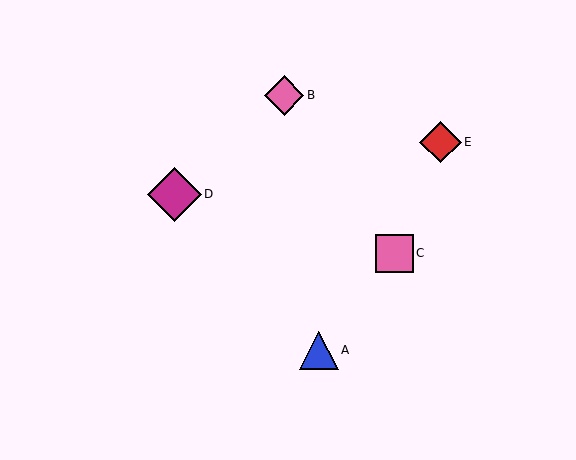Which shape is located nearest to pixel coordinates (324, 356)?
The blue triangle (labeled A) at (319, 350) is nearest to that location.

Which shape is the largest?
The magenta diamond (labeled D) is the largest.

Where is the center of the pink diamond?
The center of the pink diamond is at (284, 95).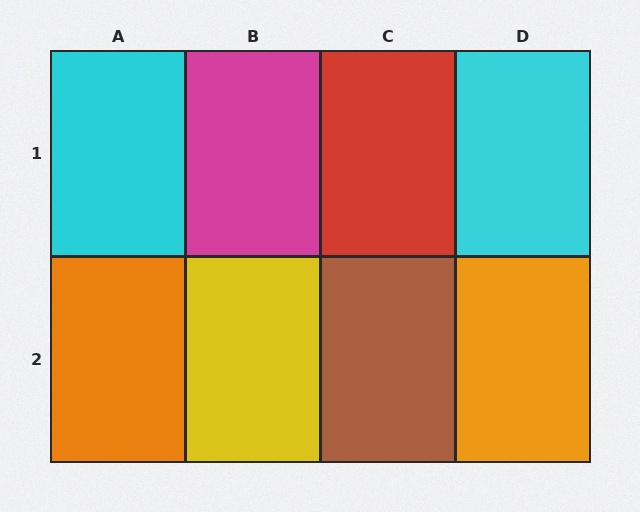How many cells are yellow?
1 cell is yellow.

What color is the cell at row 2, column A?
Orange.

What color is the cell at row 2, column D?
Orange.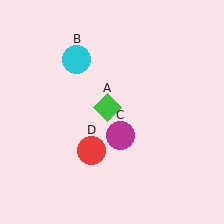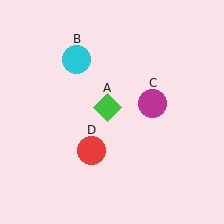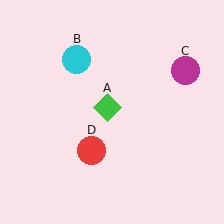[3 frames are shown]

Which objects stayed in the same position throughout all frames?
Green diamond (object A) and cyan circle (object B) and red circle (object D) remained stationary.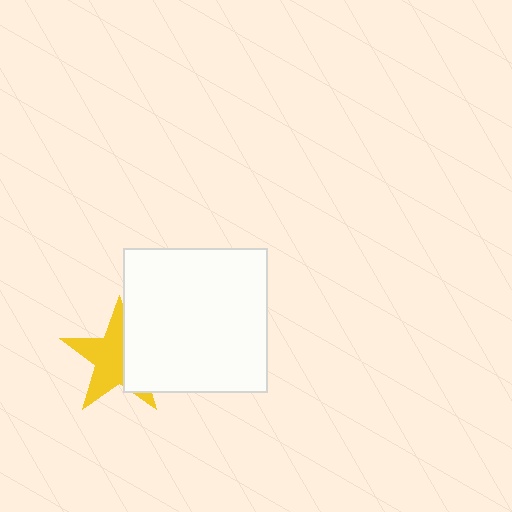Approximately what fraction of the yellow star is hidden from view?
Roughly 40% of the yellow star is hidden behind the white square.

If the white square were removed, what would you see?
You would see the complete yellow star.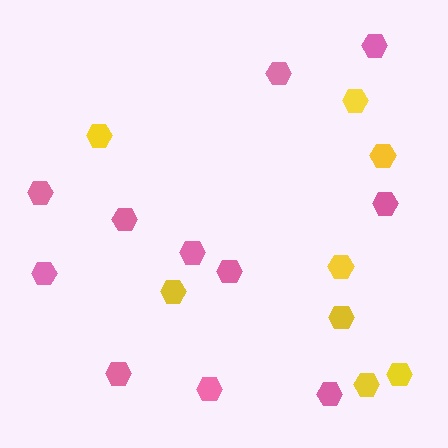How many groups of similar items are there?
There are 2 groups: one group of pink hexagons (11) and one group of yellow hexagons (8).